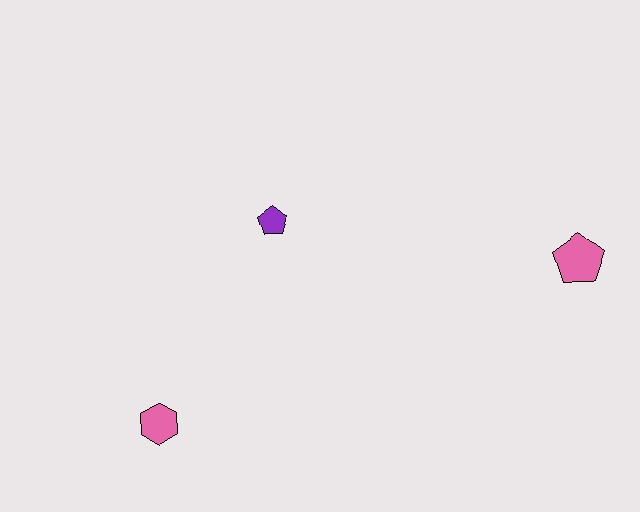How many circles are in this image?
There are no circles.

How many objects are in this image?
There are 3 objects.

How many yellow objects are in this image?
There are no yellow objects.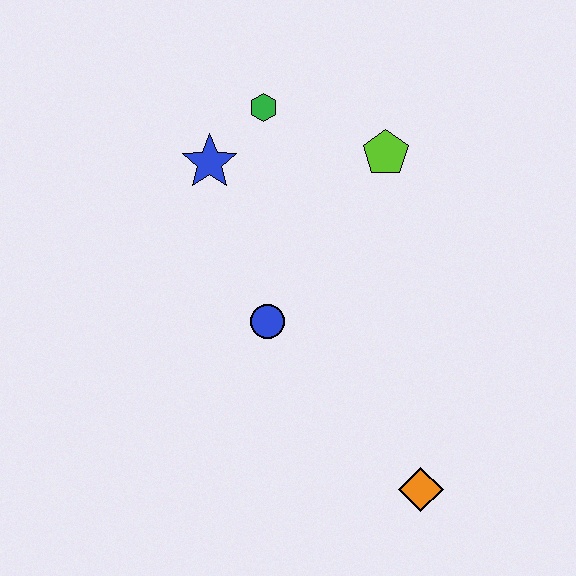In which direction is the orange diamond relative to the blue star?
The orange diamond is below the blue star.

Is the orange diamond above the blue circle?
No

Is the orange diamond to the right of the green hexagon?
Yes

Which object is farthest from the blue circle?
The orange diamond is farthest from the blue circle.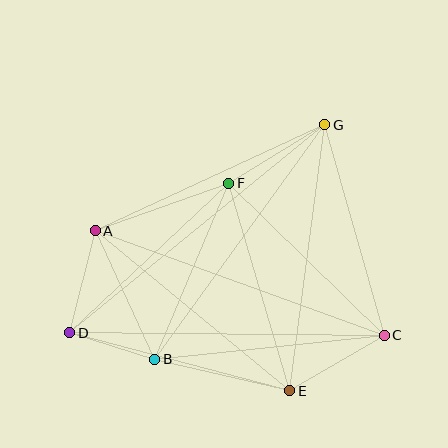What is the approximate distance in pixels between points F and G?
The distance between F and G is approximately 113 pixels.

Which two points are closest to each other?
Points B and D are closest to each other.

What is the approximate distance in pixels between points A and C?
The distance between A and C is approximately 307 pixels.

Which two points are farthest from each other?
Points D and G are farthest from each other.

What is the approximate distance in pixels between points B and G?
The distance between B and G is approximately 290 pixels.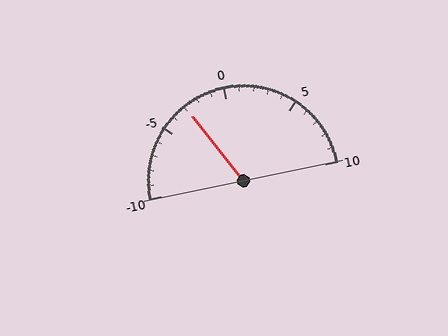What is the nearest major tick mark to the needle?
The nearest major tick mark is -5.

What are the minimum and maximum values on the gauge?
The gauge ranges from -10 to 10.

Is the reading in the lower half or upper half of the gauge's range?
The reading is in the lower half of the range (-10 to 10).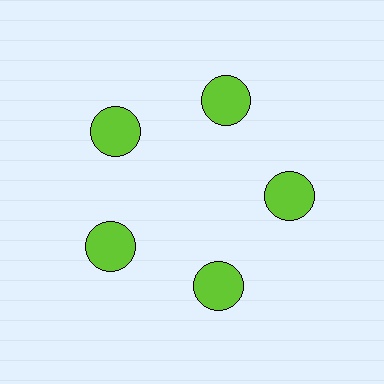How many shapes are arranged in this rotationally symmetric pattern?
There are 5 shapes, arranged in 5 groups of 1.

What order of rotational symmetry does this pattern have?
This pattern has 5-fold rotational symmetry.